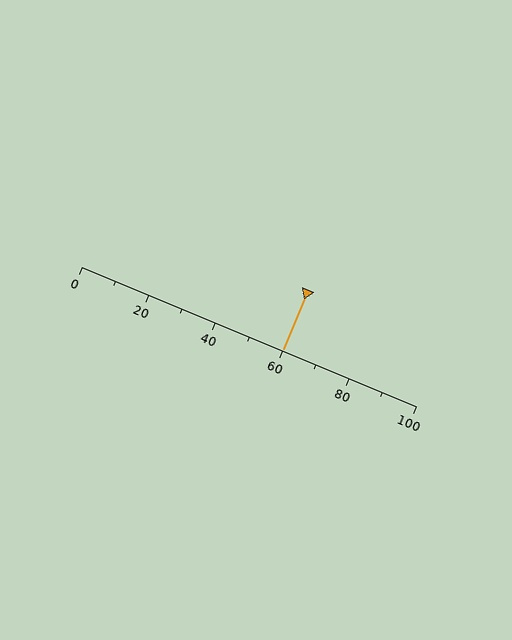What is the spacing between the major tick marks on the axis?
The major ticks are spaced 20 apart.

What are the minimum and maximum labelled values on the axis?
The axis runs from 0 to 100.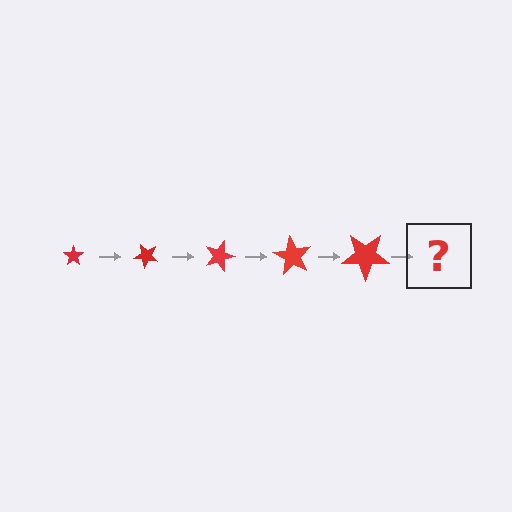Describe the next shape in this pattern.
It should be a star, larger than the previous one and rotated 225 degrees from the start.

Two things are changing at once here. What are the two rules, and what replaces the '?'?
The two rules are that the star grows larger each step and it rotates 45 degrees each step. The '?' should be a star, larger than the previous one and rotated 225 degrees from the start.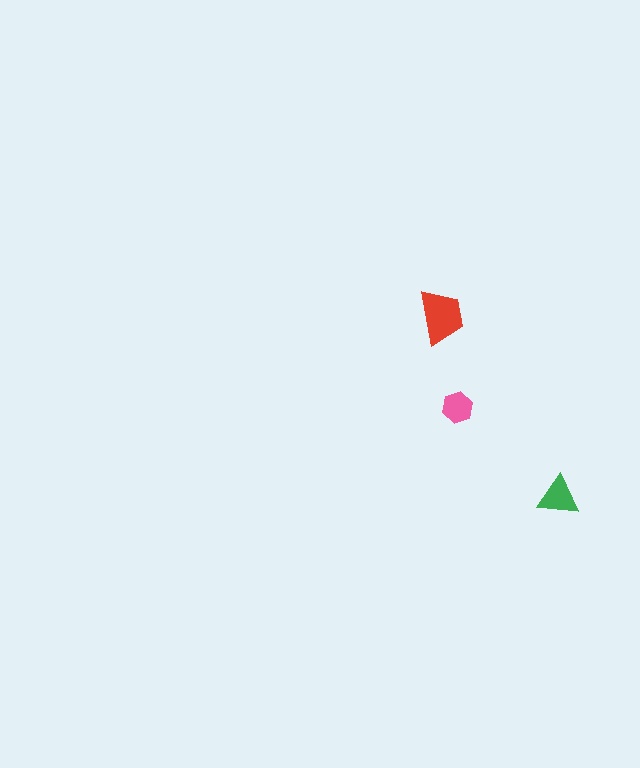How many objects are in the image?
There are 3 objects in the image.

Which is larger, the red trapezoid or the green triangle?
The red trapezoid.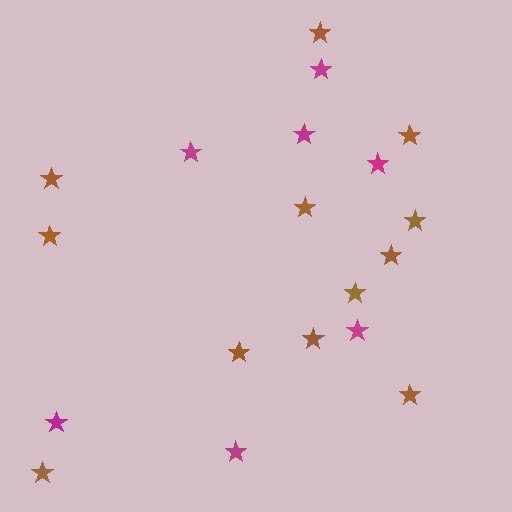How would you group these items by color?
There are 2 groups: one group of brown stars (12) and one group of magenta stars (7).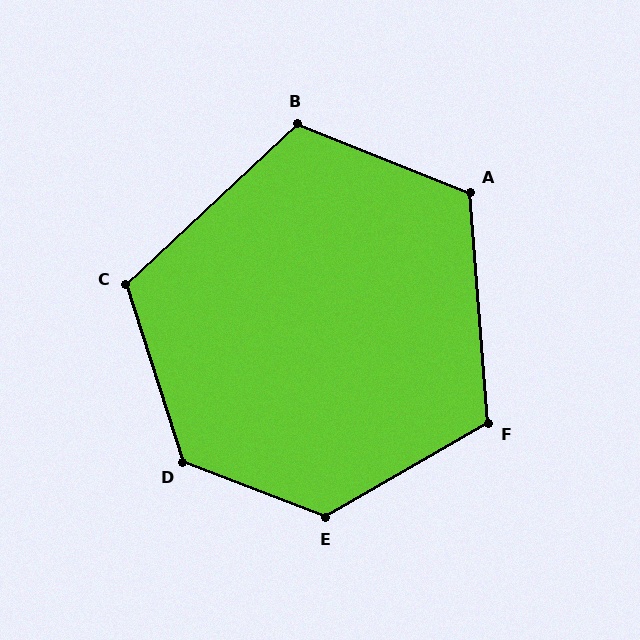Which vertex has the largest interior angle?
D, at approximately 129 degrees.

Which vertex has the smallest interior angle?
C, at approximately 115 degrees.